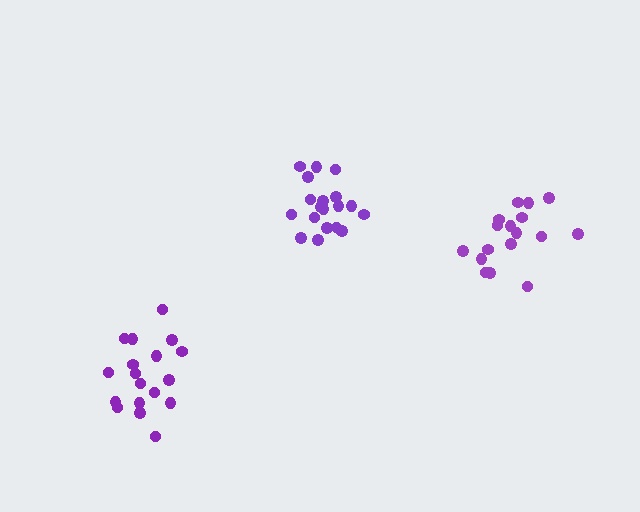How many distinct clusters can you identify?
There are 3 distinct clusters.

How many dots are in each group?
Group 1: 18 dots, Group 2: 17 dots, Group 3: 20 dots (55 total).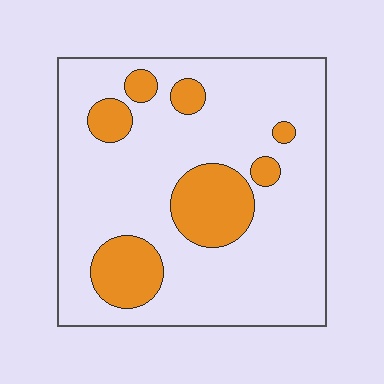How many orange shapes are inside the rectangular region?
7.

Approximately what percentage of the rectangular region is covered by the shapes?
Approximately 20%.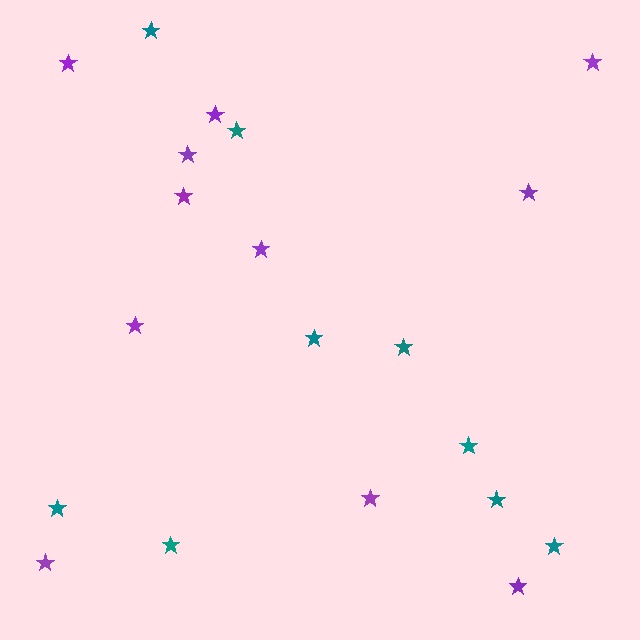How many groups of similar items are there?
There are 2 groups: one group of teal stars (9) and one group of purple stars (11).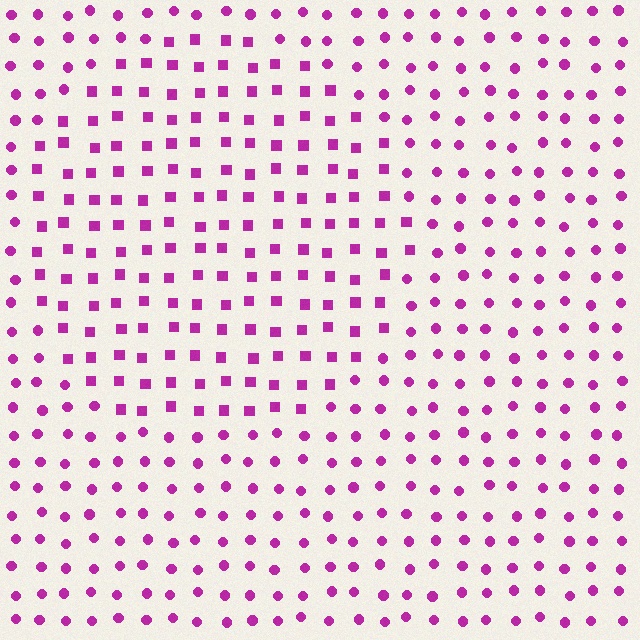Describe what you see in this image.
The image is filled with small magenta elements arranged in a uniform grid. A circle-shaped region contains squares, while the surrounding area contains circles. The boundary is defined purely by the change in element shape.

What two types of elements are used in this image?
The image uses squares inside the circle region and circles outside it.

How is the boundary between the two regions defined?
The boundary is defined by a change in element shape: squares inside vs. circles outside. All elements share the same color and spacing.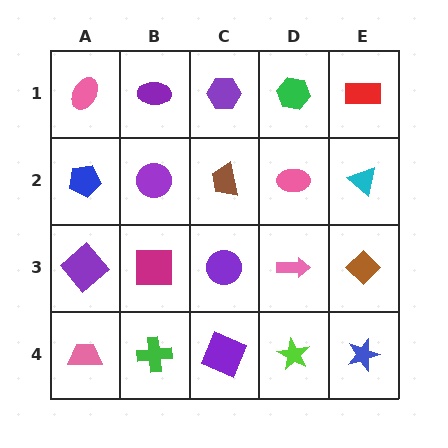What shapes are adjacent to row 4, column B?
A magenta square (row 3, column B), a pink trapezoid (row 4, column A), a purple square (row 4, column C).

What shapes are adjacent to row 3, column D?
A pink ellipse (row 2, column D), a lime star (row 4, column D), a purple circle (row 3, column C), a brown diamond (row 3, column E).